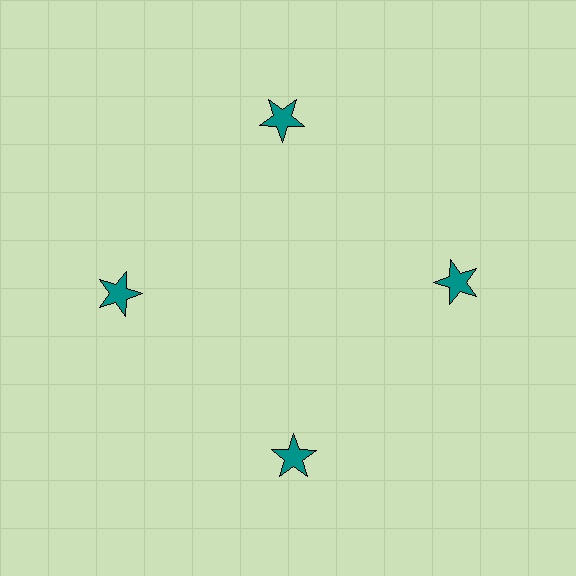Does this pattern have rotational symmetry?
Yes, this pattern has 4-fold rotational symmetry. It looks the same after rotating 90 degrees around the center.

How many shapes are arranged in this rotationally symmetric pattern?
There are 4 shapes, arranged in 4 groups of 1.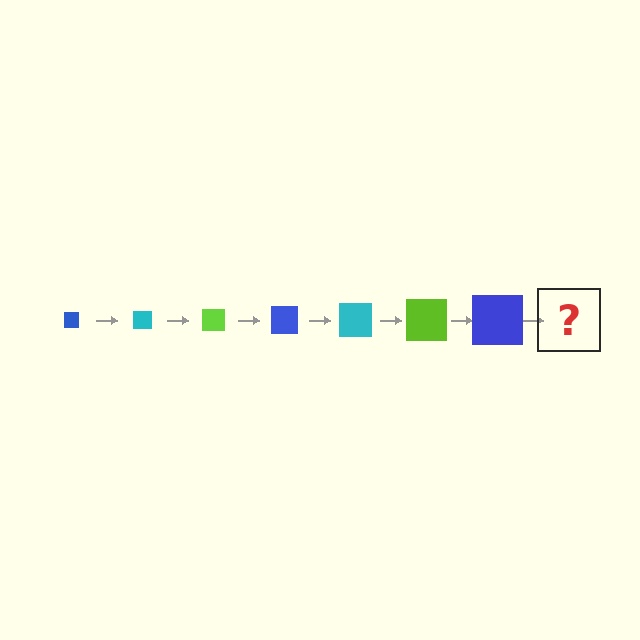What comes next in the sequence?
The next element should be a cyan square, larger than the previous one.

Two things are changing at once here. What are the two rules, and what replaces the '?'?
The two rules are that the square grows larger each step and the color cycles through blue, cyan, and lime. The '?' should be a cyan square, larger than the previous one.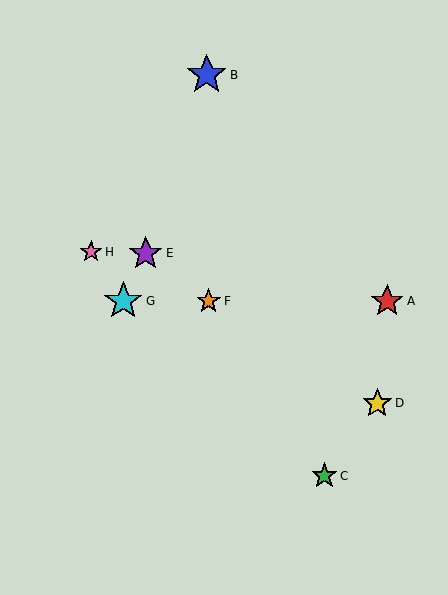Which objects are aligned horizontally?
Objects A, F, G are aligned horizontally.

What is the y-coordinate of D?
Object D is at y≈403.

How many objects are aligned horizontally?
3 objects (A, F, G) are aligned horizontally.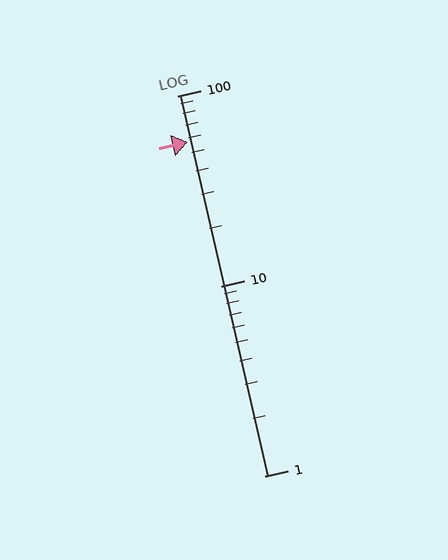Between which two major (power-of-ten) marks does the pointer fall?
The pointer is between 10 and 100.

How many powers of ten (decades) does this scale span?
The scale spans 2 decades, from 1 to 100.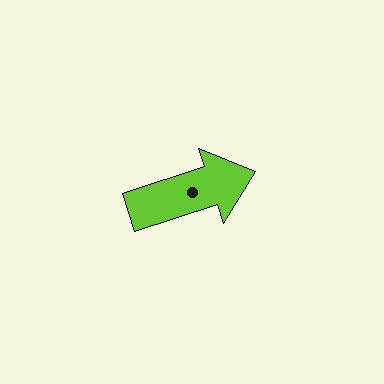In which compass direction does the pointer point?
East.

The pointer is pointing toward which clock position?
Roughly 2 o'clock.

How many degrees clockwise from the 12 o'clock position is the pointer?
Approximately 72 degrees.